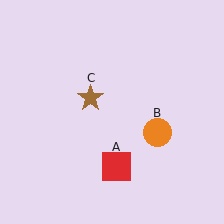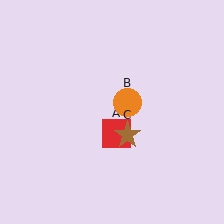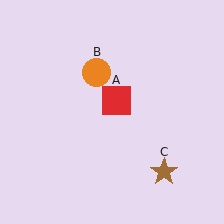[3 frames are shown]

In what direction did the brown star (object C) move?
The brown star (object C) moved down and to the right.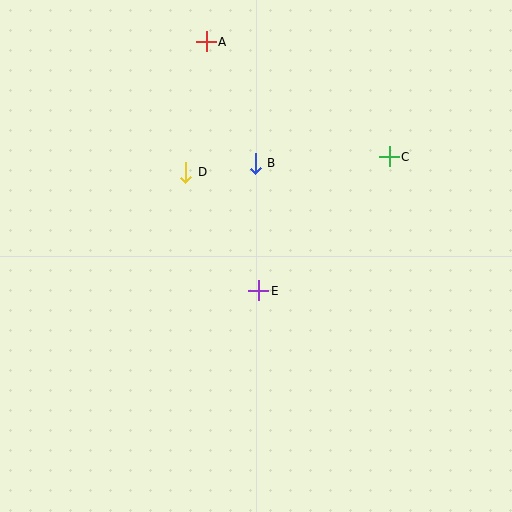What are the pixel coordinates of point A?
Point A is at (206, 42).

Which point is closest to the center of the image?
Point E at (259, 291) is closest to the center.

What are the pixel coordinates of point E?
Point E is at (259, 291).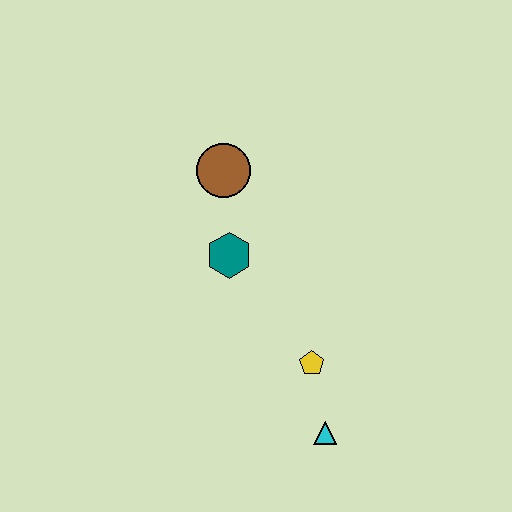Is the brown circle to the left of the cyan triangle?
Yes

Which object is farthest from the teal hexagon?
The cyan triangle is farthest from the teal hexagon.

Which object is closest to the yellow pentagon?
The cyan triangle is closest to the yellow pentagon.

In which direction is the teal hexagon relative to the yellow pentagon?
The teal hexagon is above the yellow pentagon.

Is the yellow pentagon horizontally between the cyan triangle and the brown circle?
Yes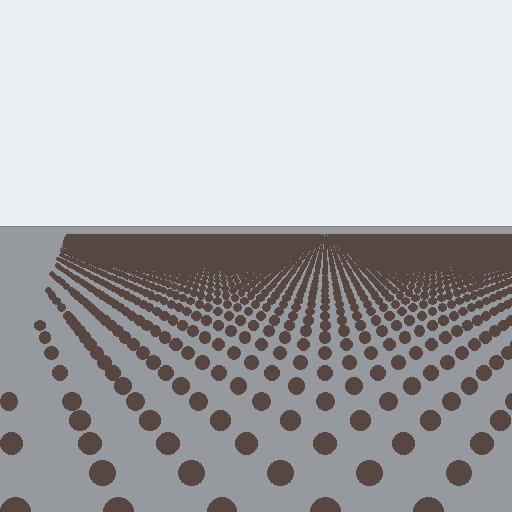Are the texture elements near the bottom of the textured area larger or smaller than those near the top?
Larger. Near the bottom, elements are closer to the viewer and appear at a bigger on-screen size.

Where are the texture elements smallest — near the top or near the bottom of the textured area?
Near the top.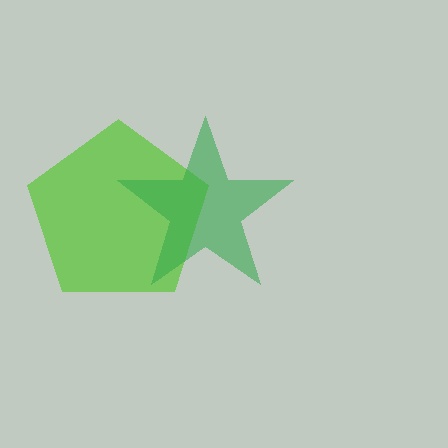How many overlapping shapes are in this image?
There are 2 overlapping shapes in the image.